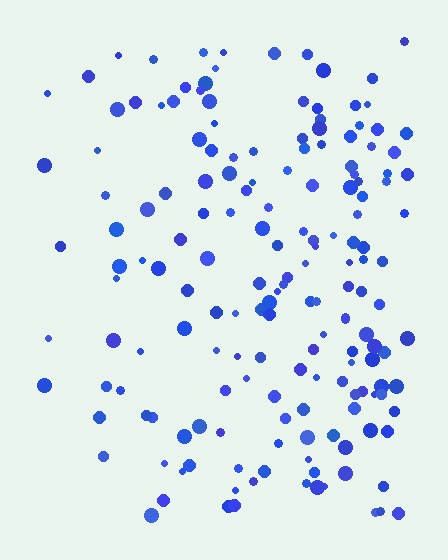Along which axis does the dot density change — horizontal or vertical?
Horizontal.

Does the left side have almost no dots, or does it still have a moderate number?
Still a moderate number, just noticeably fewer than the right.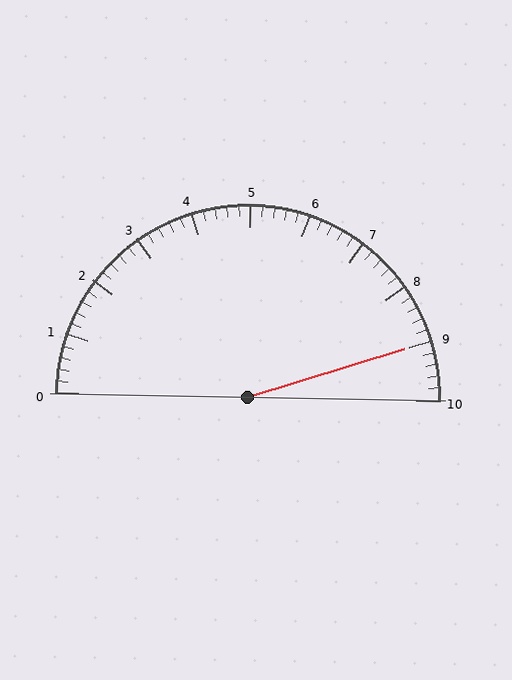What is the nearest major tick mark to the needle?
The nearest major tick mark is 9.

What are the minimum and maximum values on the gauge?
The gauge ranges from 0 to 10.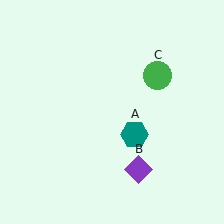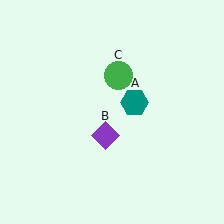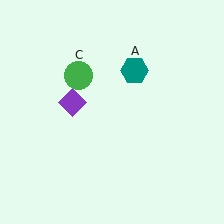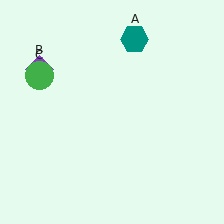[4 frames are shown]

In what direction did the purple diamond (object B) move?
The purple diamond (object B) moved up and to the left.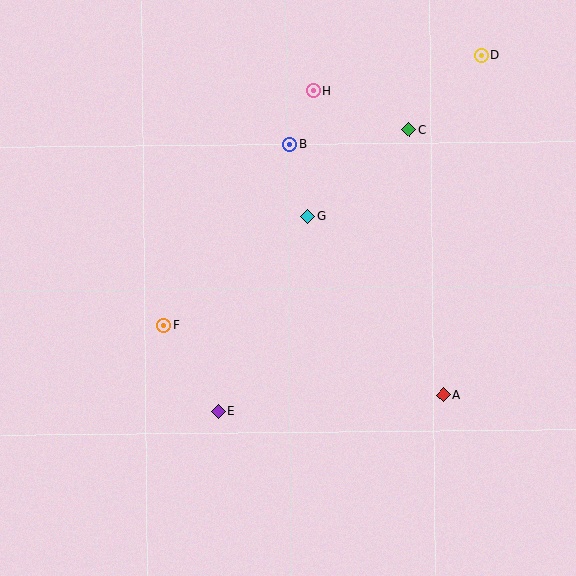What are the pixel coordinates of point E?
Point E is at (219, 411).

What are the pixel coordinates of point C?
Point C is at (409, 129).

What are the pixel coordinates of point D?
Point D is at (481, 55).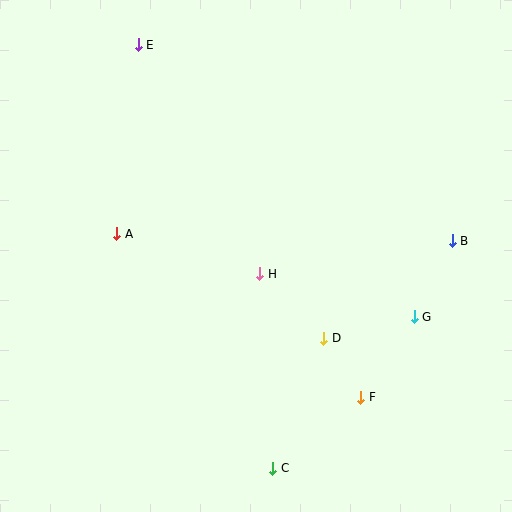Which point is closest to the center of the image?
Point H at (260, 274) is closest to the center.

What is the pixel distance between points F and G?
The distance between F and G is 97 pixels.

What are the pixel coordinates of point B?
Point B is at (452, 241).